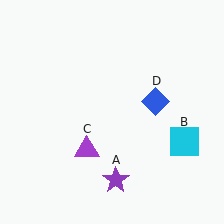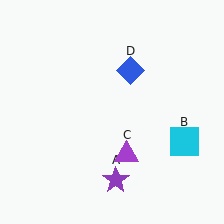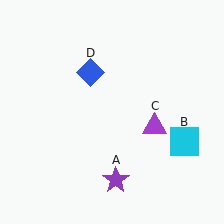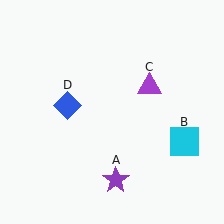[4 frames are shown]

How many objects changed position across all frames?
2 objects changed position: purple triangle (object C), blue diamond (object D).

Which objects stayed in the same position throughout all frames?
Purple star (object A) and cyan square (object B) remained stationary.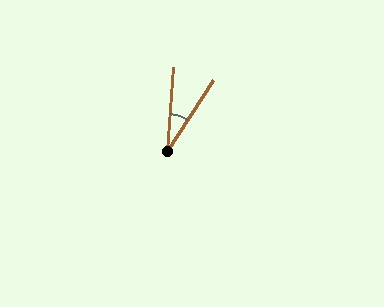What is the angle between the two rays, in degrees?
Approximately 29 degrees.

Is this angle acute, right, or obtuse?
It is acute.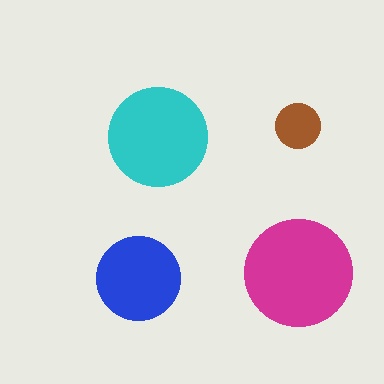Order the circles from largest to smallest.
the magenta one, the cyan one, the blue one, the brown one.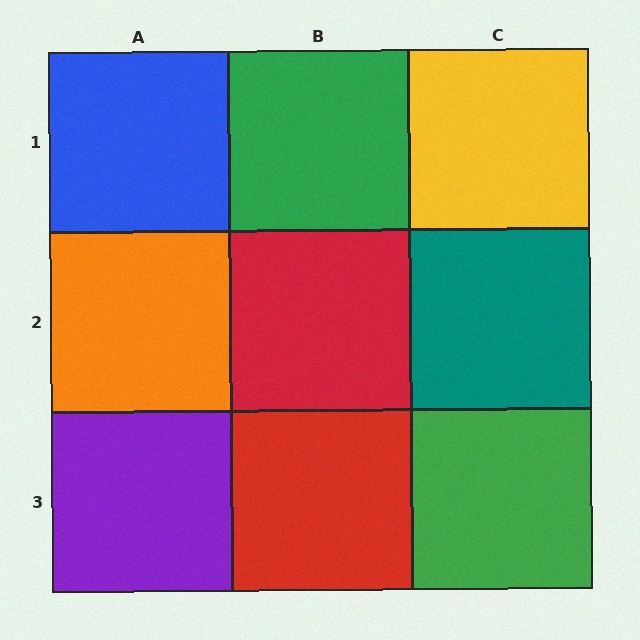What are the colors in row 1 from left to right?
Blue, green, yellow.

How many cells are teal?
1 cell is teal.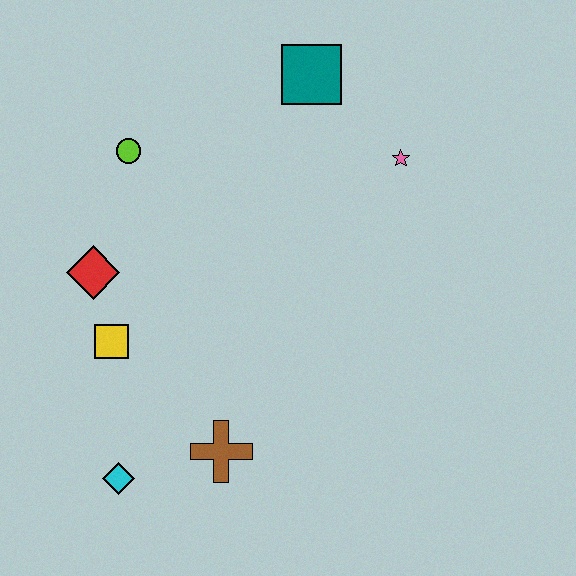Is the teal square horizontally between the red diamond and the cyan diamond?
No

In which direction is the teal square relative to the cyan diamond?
The teal square is above the cyan diamond.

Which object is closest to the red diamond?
The yellow square is closest to the red diamond.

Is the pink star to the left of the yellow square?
No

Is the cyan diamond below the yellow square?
Yes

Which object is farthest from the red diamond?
The pink star is farthest from the red diamond.